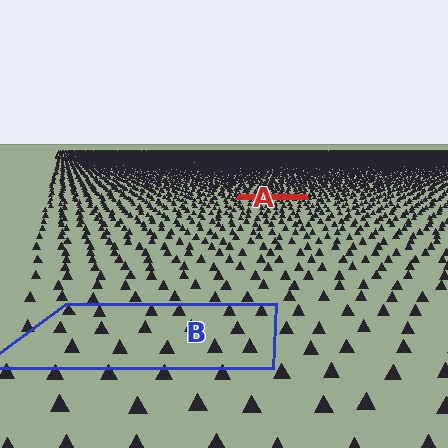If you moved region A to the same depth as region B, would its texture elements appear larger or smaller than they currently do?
They would appear larger. At a closer depth, the same texture elements are projected at a bigger on-screen size.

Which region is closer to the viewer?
Region B is closer. The texture elements there are larger and more spread out.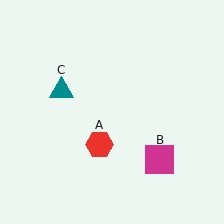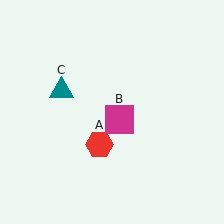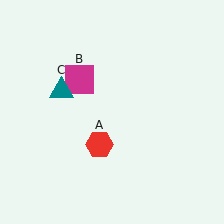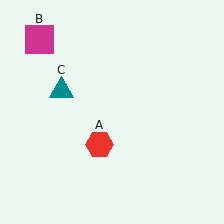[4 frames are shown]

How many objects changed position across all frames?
1 object changed position: magenta square (object B).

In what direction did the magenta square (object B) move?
The magenta square (object B) moved up and to the left.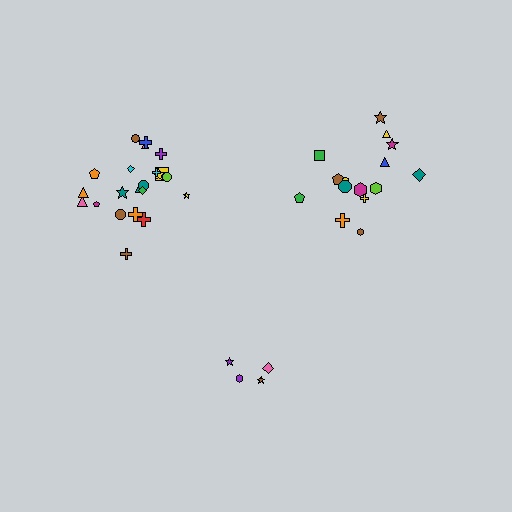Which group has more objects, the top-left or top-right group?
The top-left group.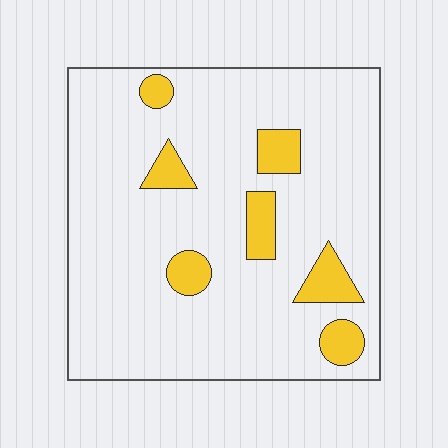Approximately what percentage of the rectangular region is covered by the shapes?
Approximately 10%.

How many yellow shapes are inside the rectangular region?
7.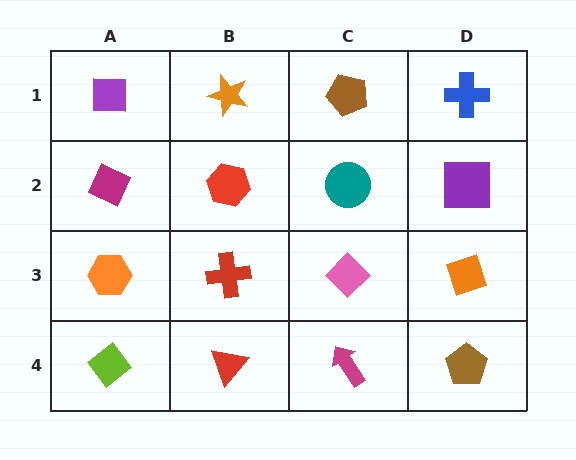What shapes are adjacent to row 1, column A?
A magenta diamond (row 2, column A), an orange star (row 1, column B).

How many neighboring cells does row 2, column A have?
3.